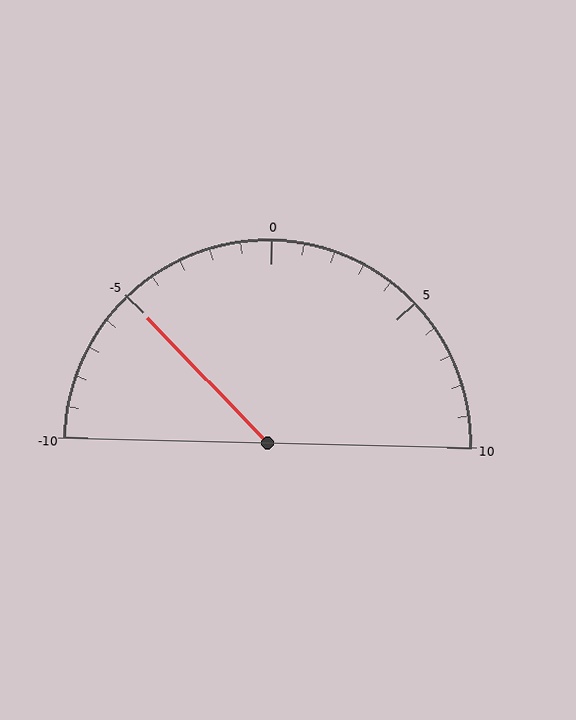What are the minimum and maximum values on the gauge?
The gauge ranges from -10 to 10.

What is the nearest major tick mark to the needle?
The nearest major tick mark is -5.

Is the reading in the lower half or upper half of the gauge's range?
The reading is in the lower half of the range (-10 to 10).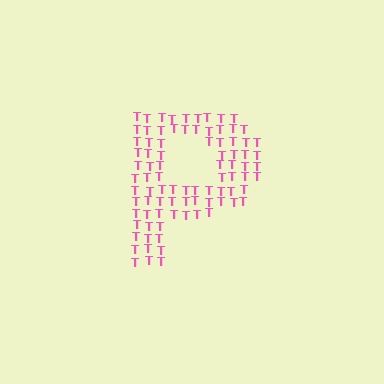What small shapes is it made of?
It is made of small letter T's.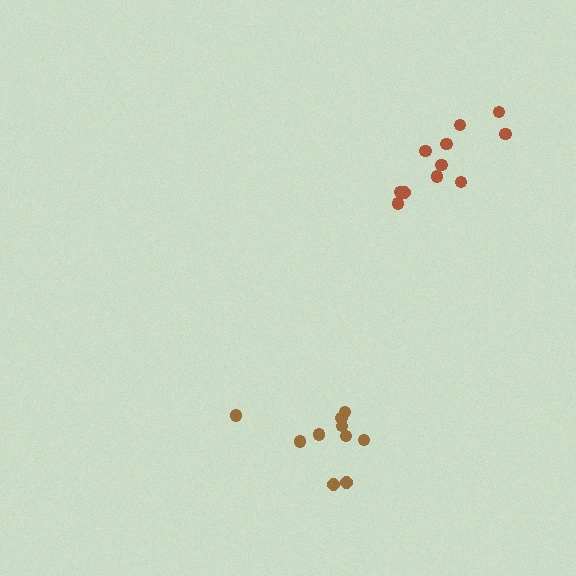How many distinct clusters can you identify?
There are 2 distinct clusters.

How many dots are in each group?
Group 1: 11 dots, Group 2: 11 dots (22 total).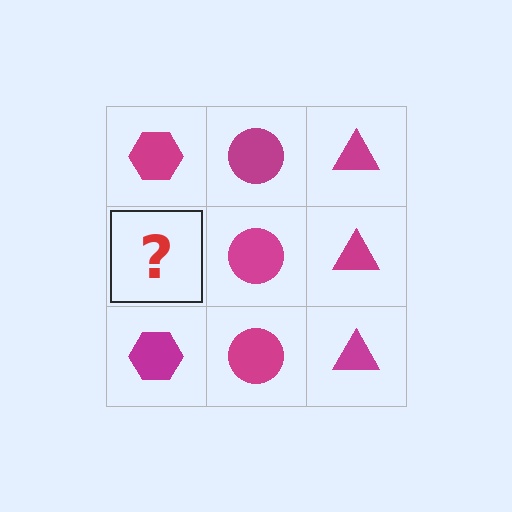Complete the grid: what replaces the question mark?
The question mark should be replaced with a magenta hexagon.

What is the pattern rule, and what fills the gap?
The rule is that each column has a consistent shape. The gap should be filled with a magenta hexagon.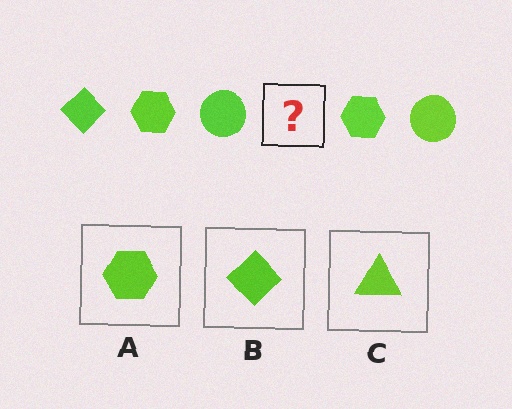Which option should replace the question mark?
Option B.